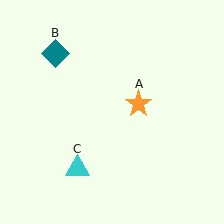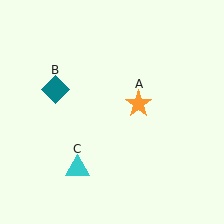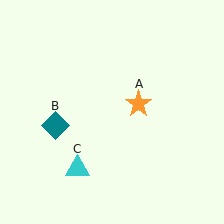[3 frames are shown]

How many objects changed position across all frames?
1 object changed position: teal diamond (object B).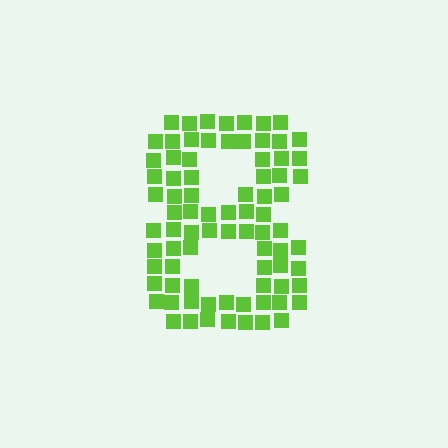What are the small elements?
The small elements are squares.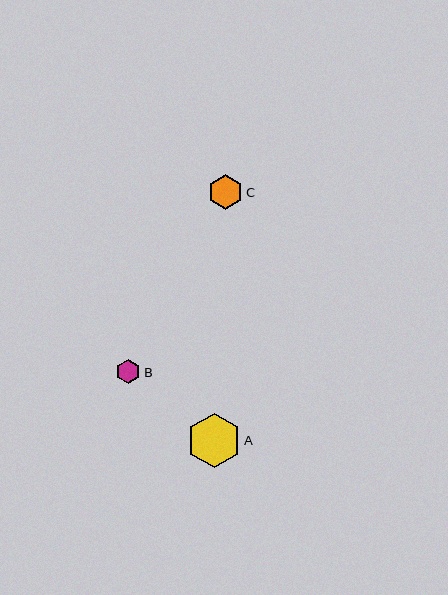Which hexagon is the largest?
Hexagon A is the largest with a size of approximately 55 pixels.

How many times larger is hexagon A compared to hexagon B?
Hexagon A is approximately 2.2 times the size of hexagon B.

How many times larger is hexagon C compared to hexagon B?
Hexagon C is approximately 1.4 times the size of hexagon B.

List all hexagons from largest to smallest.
From largest to smallest: A, C, B.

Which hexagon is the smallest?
Hexagon B is the smallest with a size of approximately 25 pixels.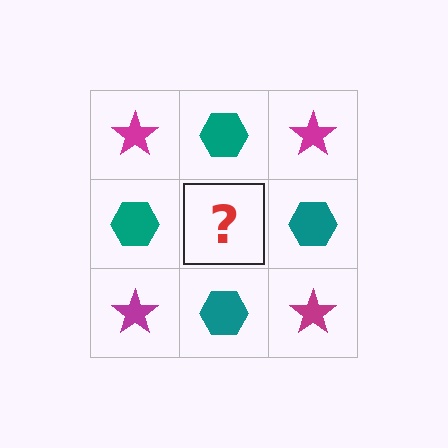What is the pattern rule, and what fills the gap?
The rule is that it alternates magenta star and teal hexagon in a checkerboard pattern. The gap should be filled with a magenta star.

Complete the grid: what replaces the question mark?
The question mark should be replaced with a magenta star.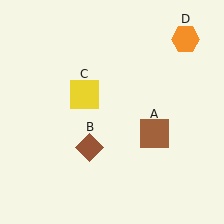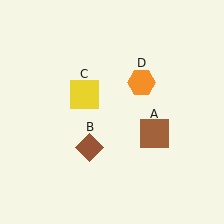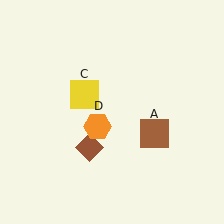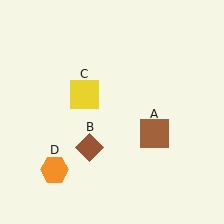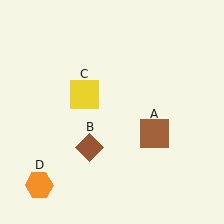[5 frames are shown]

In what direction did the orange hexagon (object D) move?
The orange hexagon (object D) moved down and to the left.